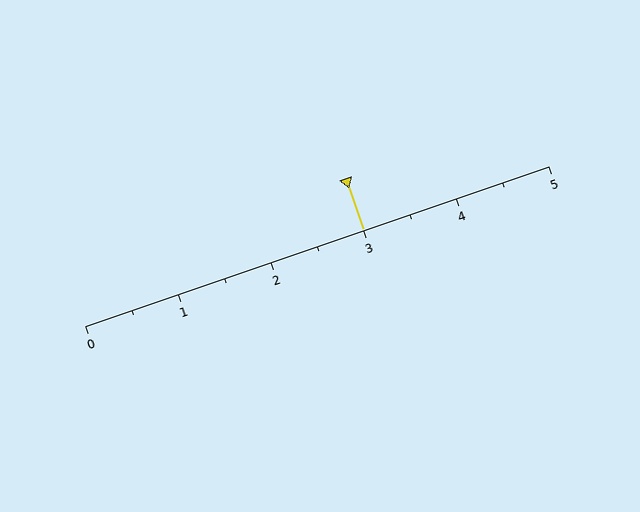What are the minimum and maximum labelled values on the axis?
The axis runs from 0 to 5.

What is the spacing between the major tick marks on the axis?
The major ticks are spaced 1 apart.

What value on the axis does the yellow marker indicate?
The marker indicates approximately 3.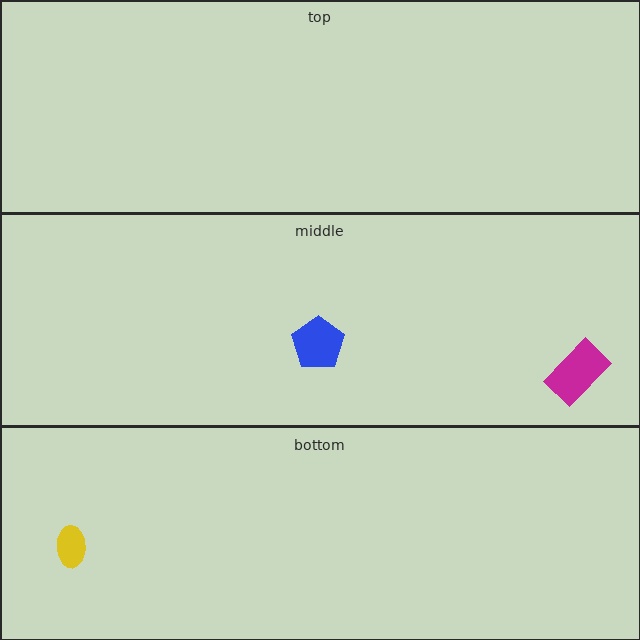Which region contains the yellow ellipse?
The bottom region.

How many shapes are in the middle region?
2.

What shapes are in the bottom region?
The yellow ellipse.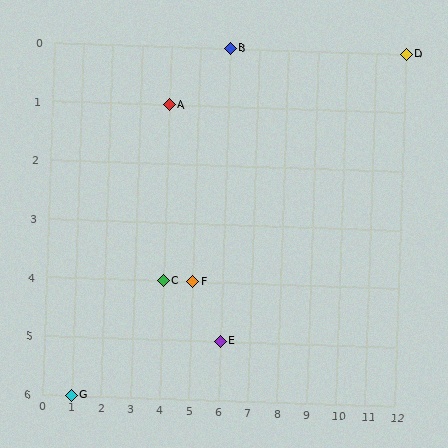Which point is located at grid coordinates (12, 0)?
Point D is at (12, 0).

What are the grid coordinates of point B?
Point B is at grid coordinates (6, 0).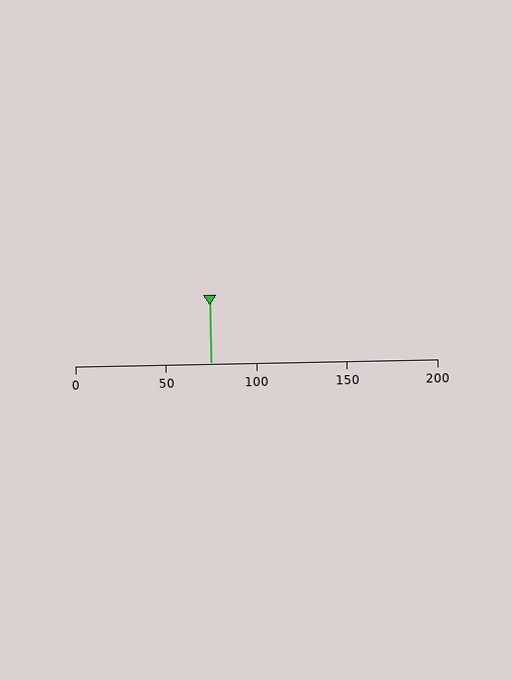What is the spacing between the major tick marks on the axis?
The major ticks are spaced 50 apart.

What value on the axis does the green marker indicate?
The marker indicates approximately 75.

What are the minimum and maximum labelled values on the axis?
The axis runs from 0 to 200.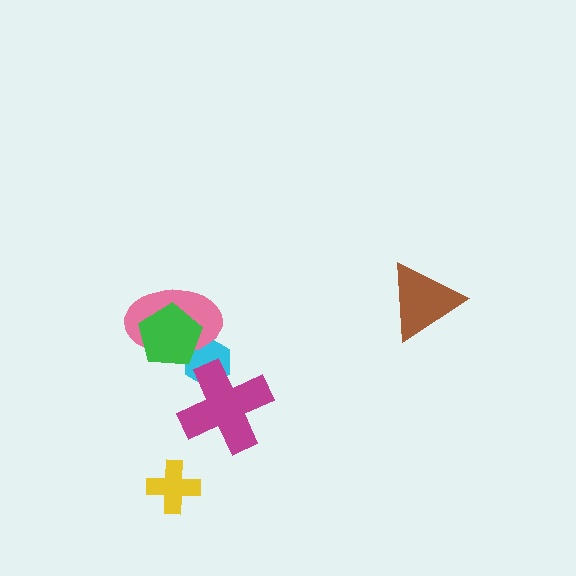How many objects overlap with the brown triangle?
0 objects overlap with the brown triangle.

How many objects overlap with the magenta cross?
1 object overlaps with the magenta cross.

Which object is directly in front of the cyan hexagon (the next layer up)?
The magenta cross is directly in front of the cyan hexagon.